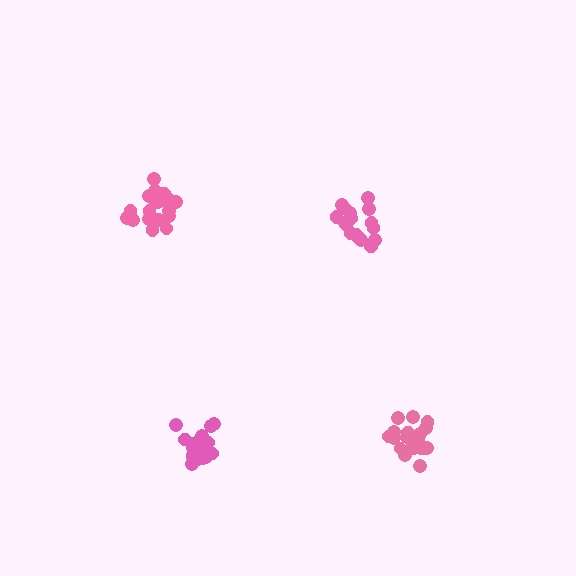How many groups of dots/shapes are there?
There are 4 groups.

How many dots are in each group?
Group 1: 21 dots, Group 2: 19 dots, Group 3: 17 dots, Group 4: 18 dots (75 total).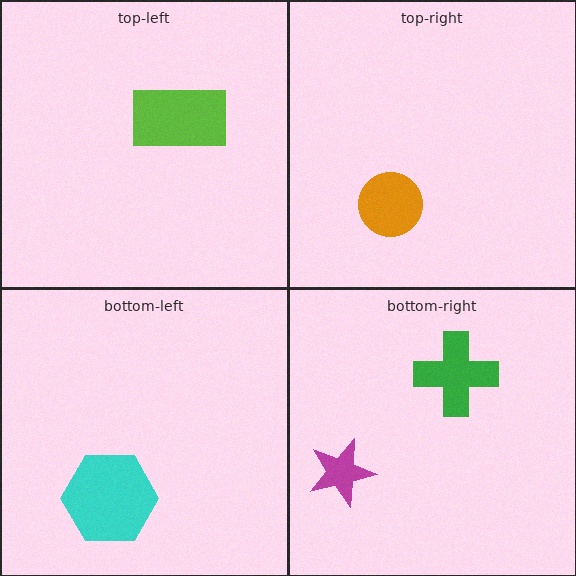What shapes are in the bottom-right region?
The green cross, the magenta star.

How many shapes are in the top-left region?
1.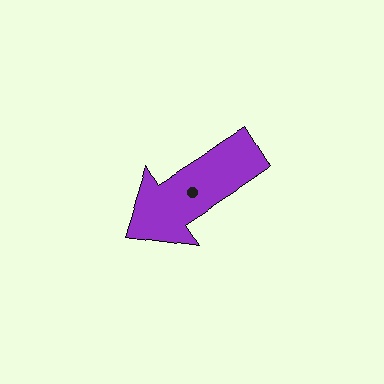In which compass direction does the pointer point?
Southwest.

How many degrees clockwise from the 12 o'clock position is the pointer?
Approximately 237 degrees.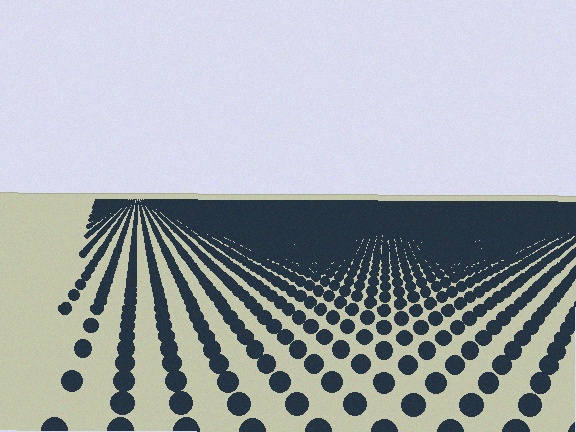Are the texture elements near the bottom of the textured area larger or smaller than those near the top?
Larger. Near the bottom, elements are closer to the viewer and appear at a bigger on-screen size.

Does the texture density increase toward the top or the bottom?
Density increases toward the top.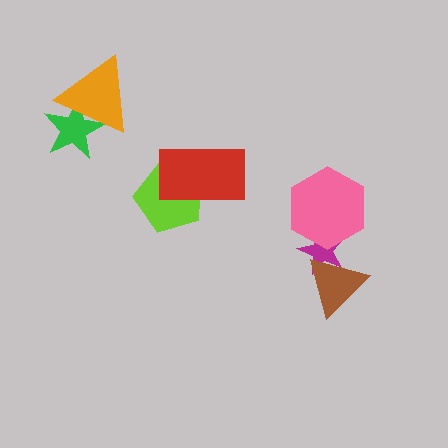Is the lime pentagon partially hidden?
Yes, it is partially covered by another shape.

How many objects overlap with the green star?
1 object overlaps with the green star.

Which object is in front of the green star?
The orange triangle is in front of the green star.